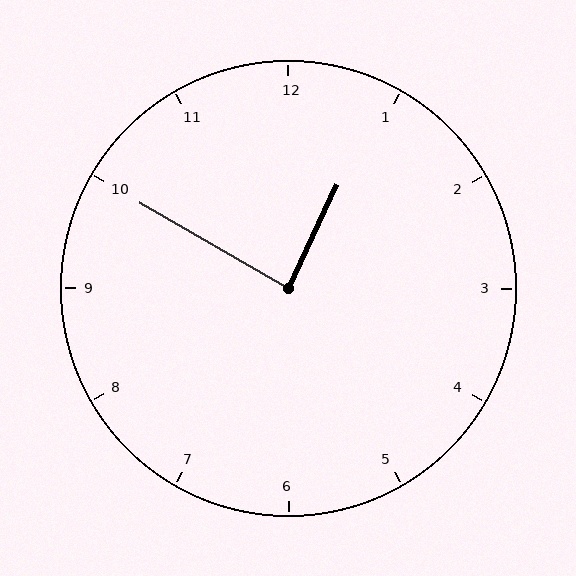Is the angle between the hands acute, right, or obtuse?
It is right.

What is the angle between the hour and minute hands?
Approximately 85 degrees.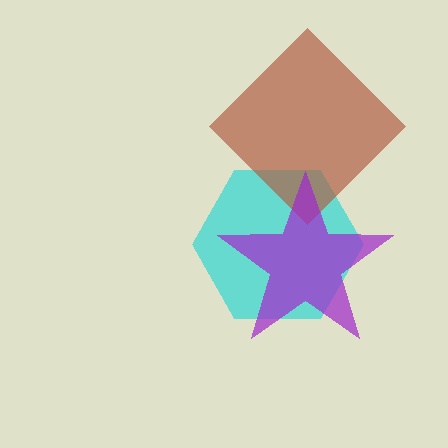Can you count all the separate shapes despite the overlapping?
Yes, there are 3 separate shapes.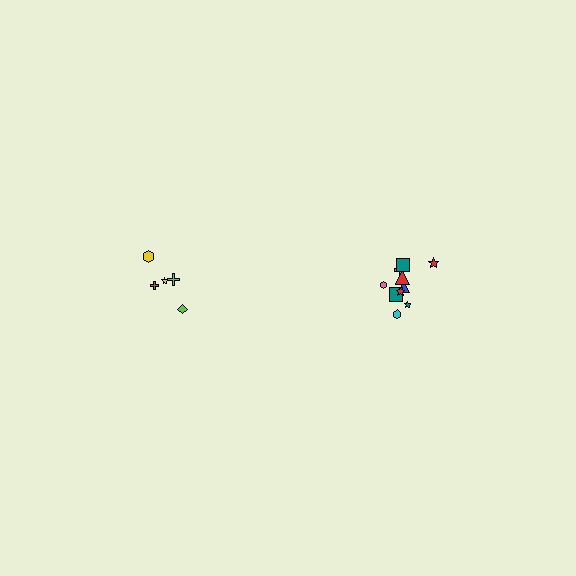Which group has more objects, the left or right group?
The right group.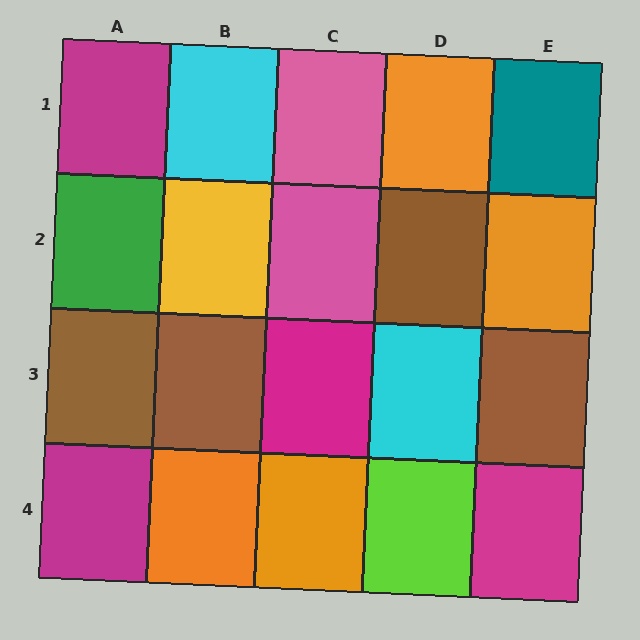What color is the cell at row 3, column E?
Brown.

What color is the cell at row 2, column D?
Brown.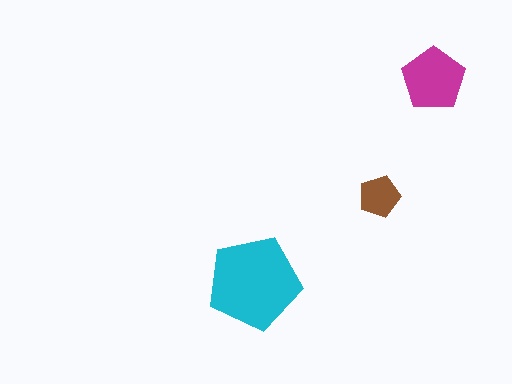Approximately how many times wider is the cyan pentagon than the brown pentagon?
About 2 times wider.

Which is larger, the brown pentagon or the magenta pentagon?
The magenta one.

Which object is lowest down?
The cyan pentagon is bottommost.